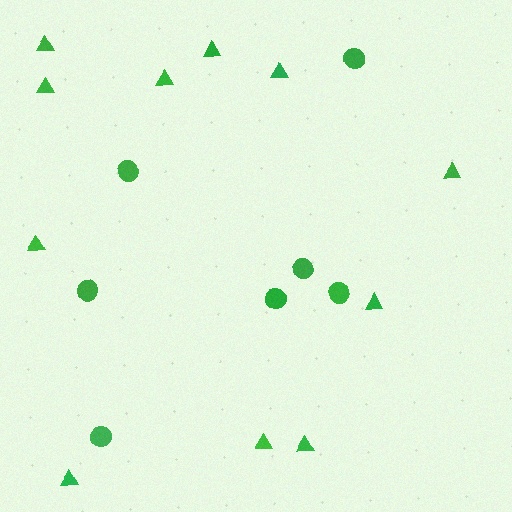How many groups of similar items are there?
There are 2 groups: one group of circles (7) and one group of triangles (11).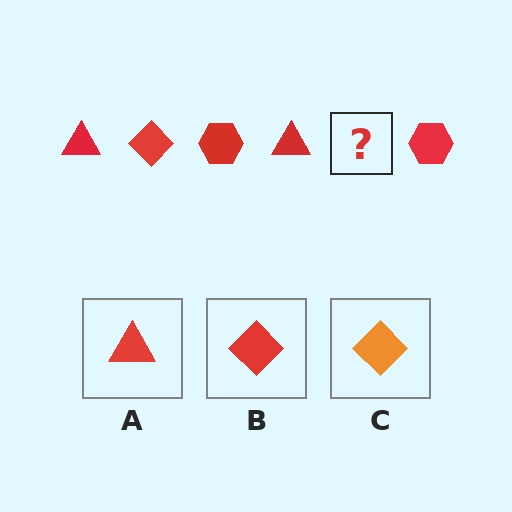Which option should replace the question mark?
Option B.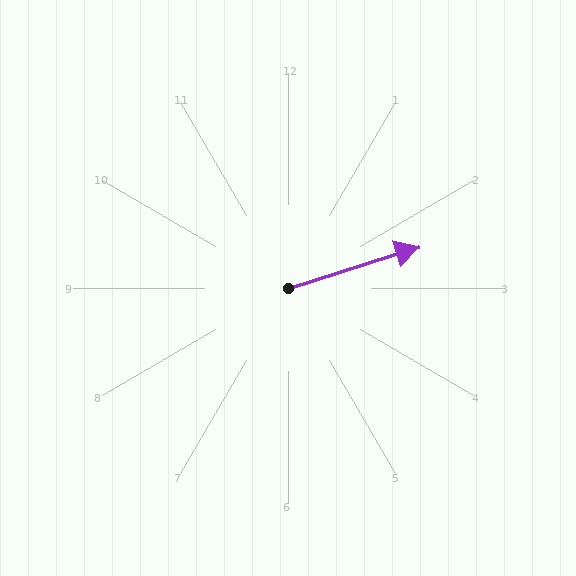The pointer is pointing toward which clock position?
Roughly 2 o'clock.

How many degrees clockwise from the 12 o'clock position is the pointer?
Approximately 72 degrees.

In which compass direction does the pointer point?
East.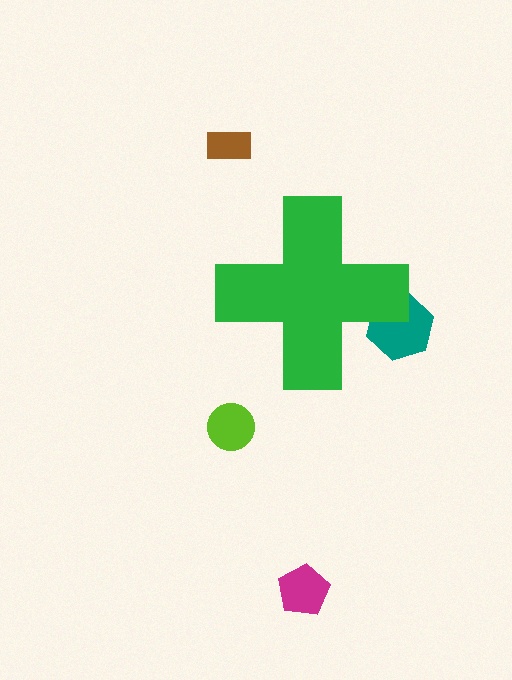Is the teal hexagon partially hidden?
Yes, the teal hexagon is partially hidden behind the green cross.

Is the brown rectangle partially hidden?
No, the brown rectangle is fully visible.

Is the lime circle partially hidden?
No, the lime circle is fully visible.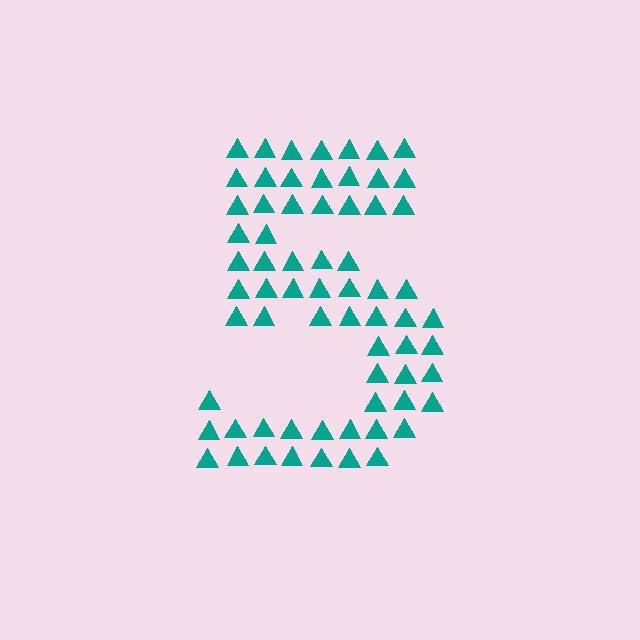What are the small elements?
The small elements are triangles.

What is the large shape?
The large shape is the digit 5.